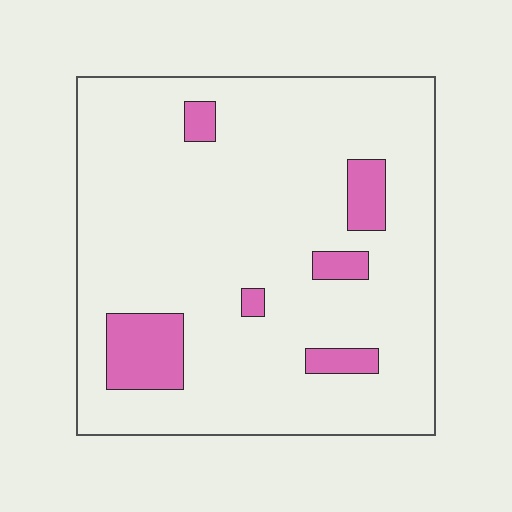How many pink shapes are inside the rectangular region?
6.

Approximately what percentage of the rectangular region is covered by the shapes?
Approximately 10%.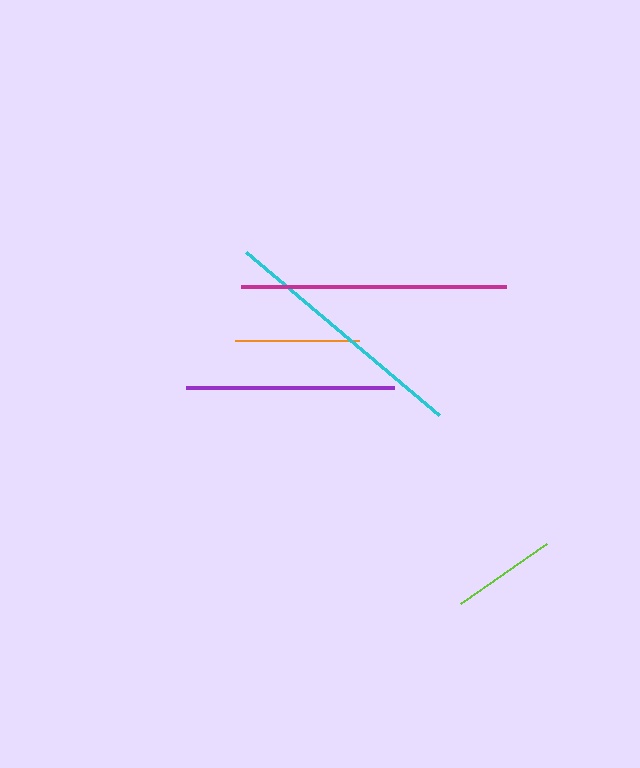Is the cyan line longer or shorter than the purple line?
The cyan line is longer than the purple line.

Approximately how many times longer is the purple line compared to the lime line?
The purple line is approximately 2.0 times the length of the lime line.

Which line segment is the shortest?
The lime line is the shortest at approximately 105 pixels.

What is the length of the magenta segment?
The magenta segment is approximately 265 pixels long.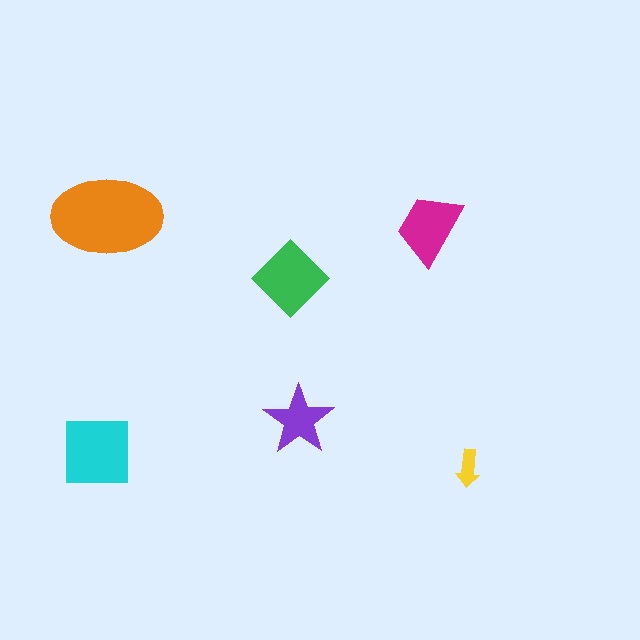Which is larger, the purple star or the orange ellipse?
The orange ellipse.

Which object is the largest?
The orange ellipse.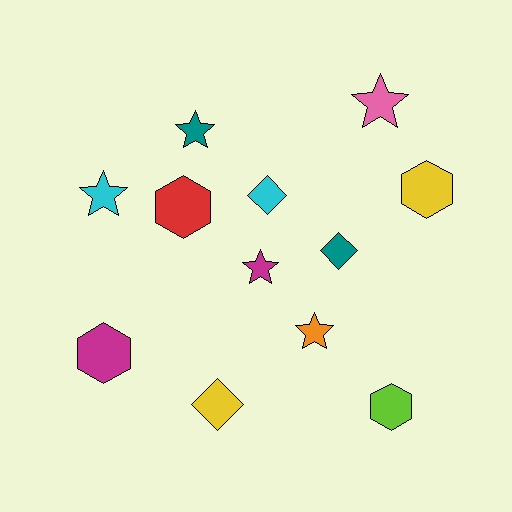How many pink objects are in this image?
There is 1 pink object.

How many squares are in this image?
There are no squares.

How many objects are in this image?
There are 12 objects.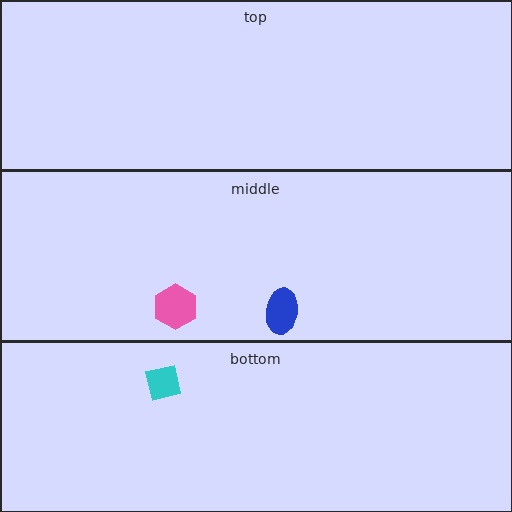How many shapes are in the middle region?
2.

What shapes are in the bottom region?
The cyan square.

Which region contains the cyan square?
The bottom region.